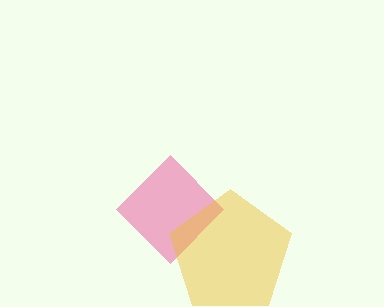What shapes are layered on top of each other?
The layered shapes are: a pink diamond, a yellow pentagon.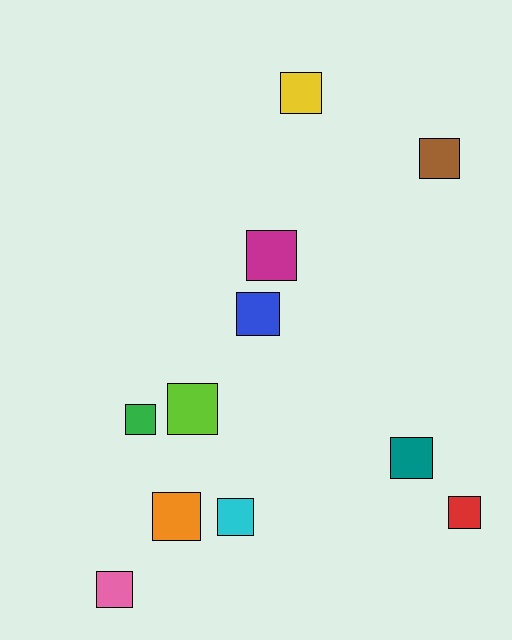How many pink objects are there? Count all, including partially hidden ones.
There is 1 pink object.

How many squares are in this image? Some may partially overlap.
There are 11 squares.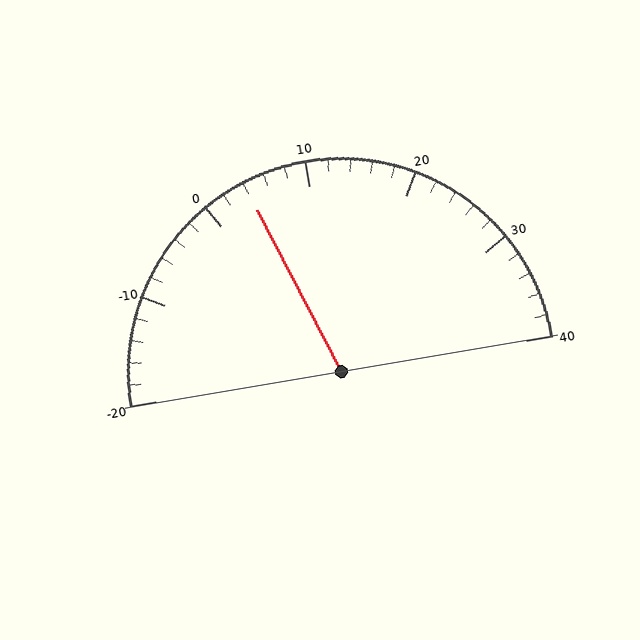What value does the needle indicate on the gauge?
The needle indicates approximately 4.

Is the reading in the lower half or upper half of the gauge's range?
The reading is in the lower half of the range (-20 to 40).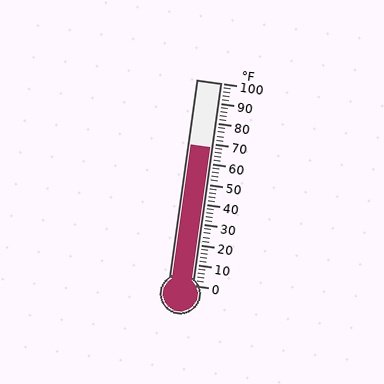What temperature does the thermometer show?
The thermometer shows approximately 68°F.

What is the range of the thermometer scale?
The thermometer scale ranges from 0°F to 100°F.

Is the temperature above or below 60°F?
The temperature is above 60°F.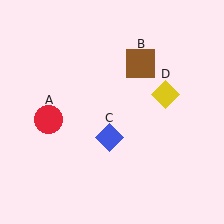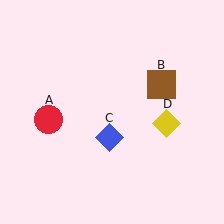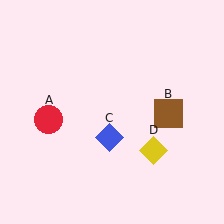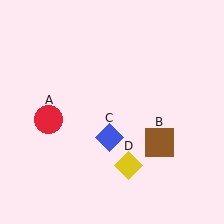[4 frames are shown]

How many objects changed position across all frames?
2 objects changed position: brown square (object B), yellow diamond (object D).